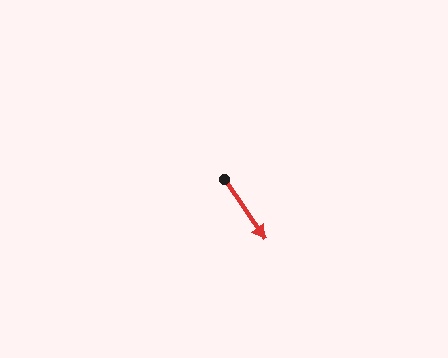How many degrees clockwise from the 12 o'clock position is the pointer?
Approximately 146 degrees.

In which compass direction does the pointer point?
Southeast.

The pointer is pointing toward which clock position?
Roughly 5 o'clock.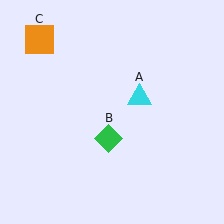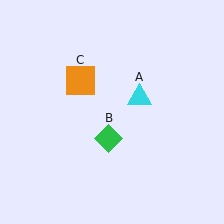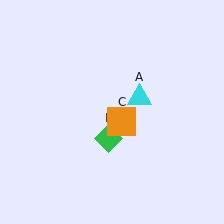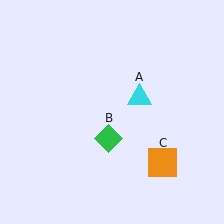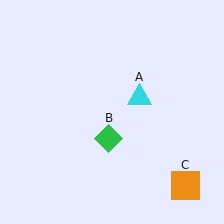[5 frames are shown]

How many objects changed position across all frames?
1 object changed position: orange square (object C).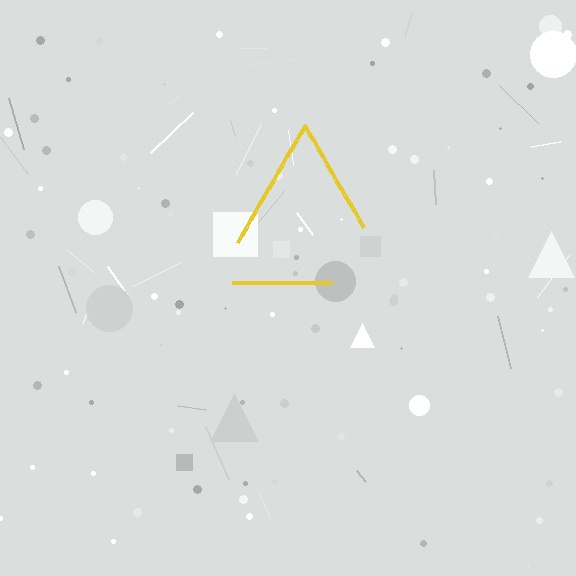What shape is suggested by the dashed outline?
The dashed outline suggests a triangle.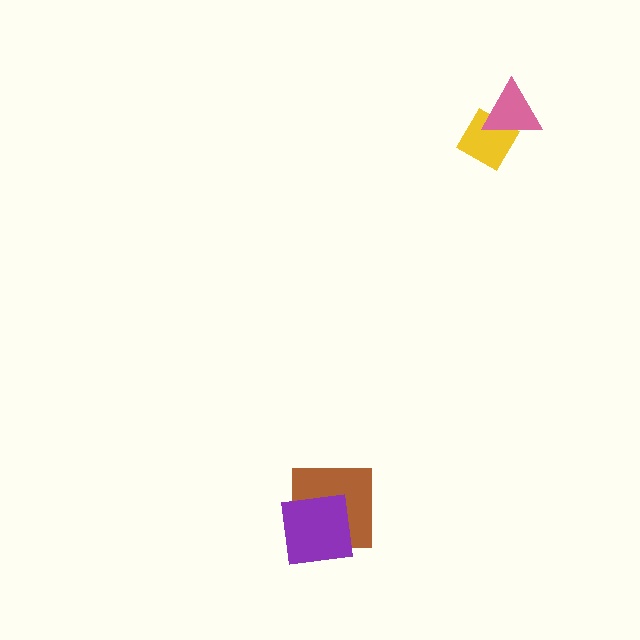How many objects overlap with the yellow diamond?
1 object overlaps with the yellow diamond.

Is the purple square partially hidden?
No, no other shape covers it.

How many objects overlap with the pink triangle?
1 object overlaps with the pink triangle.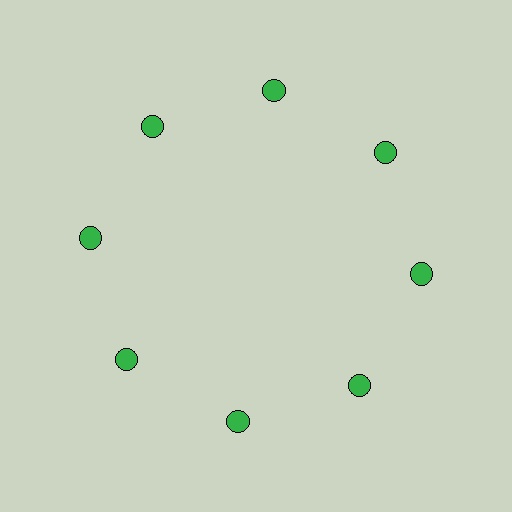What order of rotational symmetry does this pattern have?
This pattern has 8-fold rotational symmetry.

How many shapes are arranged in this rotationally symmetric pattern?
There are 8 shapes, arranged in 8 groups of 1.